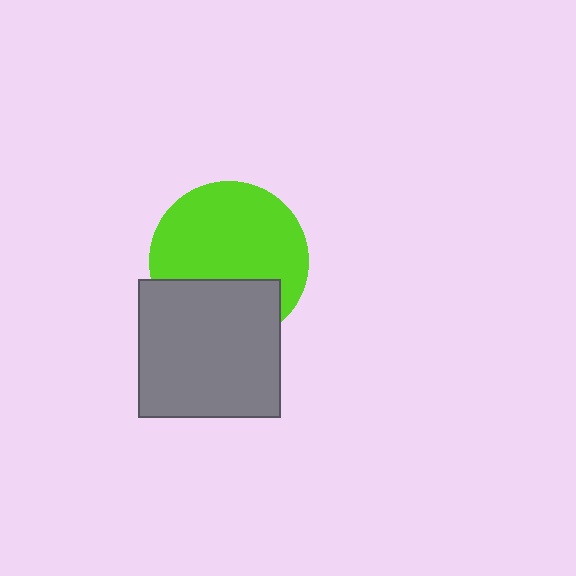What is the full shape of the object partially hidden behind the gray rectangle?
The partially hidden object is a lime circle.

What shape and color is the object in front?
The object in front is a gray rectangle.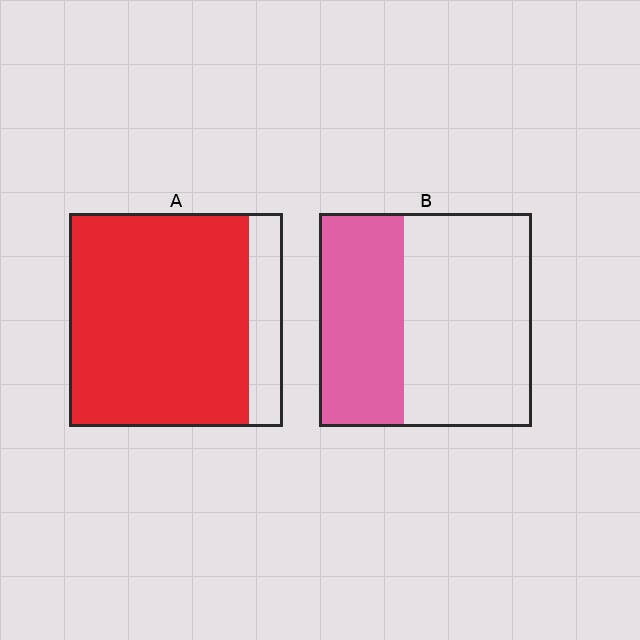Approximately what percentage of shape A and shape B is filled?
A is approximately 85% and B is approximately 40%.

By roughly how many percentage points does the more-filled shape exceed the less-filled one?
By roughly 45 percentage points (A over B).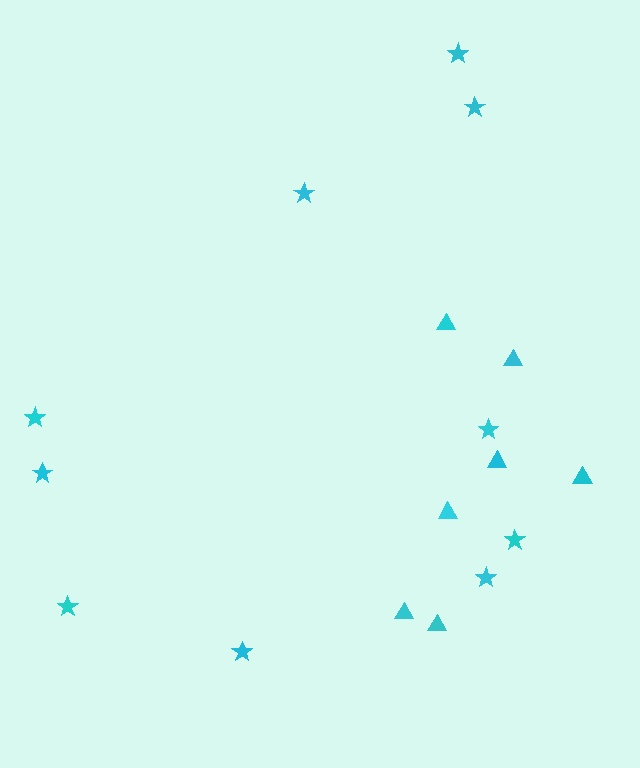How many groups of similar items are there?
There are 2 groups: one group of stars (10) and one group of triangles (7).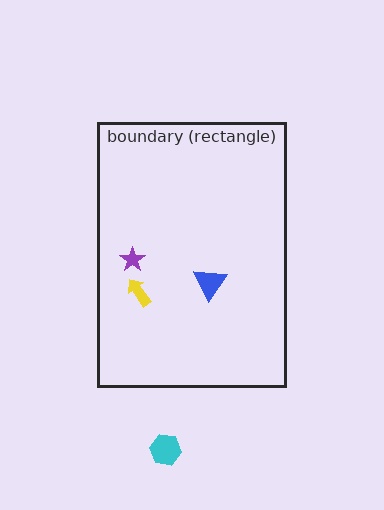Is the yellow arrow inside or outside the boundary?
Inside.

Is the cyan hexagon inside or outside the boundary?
Outside.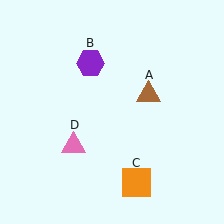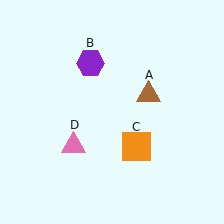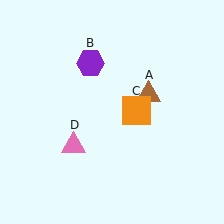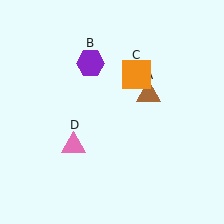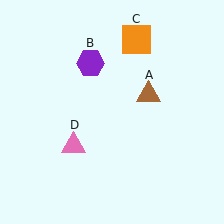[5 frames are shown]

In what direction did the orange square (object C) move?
The orange square (object C) moved up.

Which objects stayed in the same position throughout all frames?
Brown triangle (object A) and purple hexagon (object B) and pink triangle (object D) remained stationary.